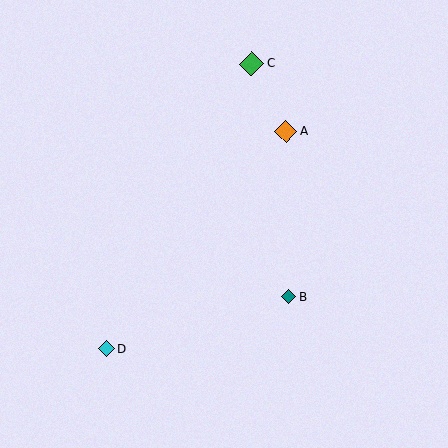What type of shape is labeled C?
Shape C is a green diamond.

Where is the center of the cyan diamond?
The center of the cyan diamond is at (106, 349).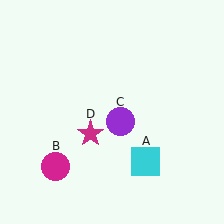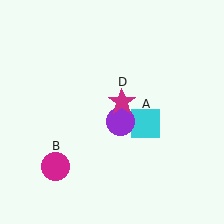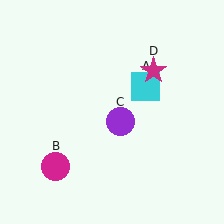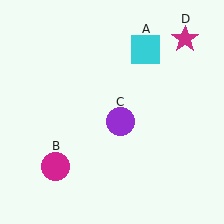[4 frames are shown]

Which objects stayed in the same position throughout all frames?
Magenta circle (object B) and purple circle (object C) remained stationary.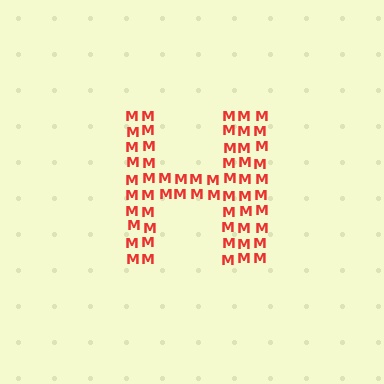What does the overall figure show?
The overall figure shows the letter H.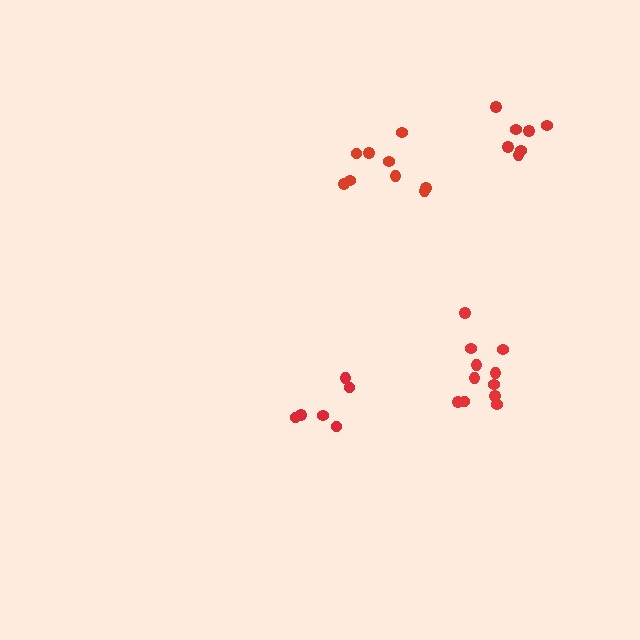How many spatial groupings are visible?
There are 4 spatial groupings.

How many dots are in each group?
Group 1: 6 dots, Group 2: 11 dots, Group 3: 7 dots, Group 4: 9 dots (33 total).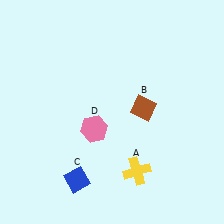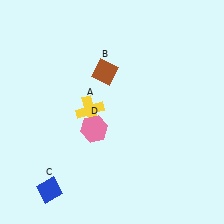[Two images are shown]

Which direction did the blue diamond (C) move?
The blue diamond (C) moved left.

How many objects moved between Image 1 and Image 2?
3 objects moved between the two images.